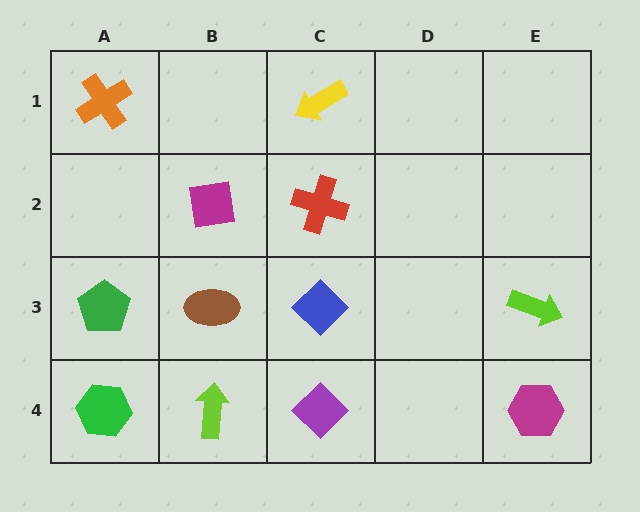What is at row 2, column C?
A red cross.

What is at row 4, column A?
A green hexagon.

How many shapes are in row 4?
4 shapes.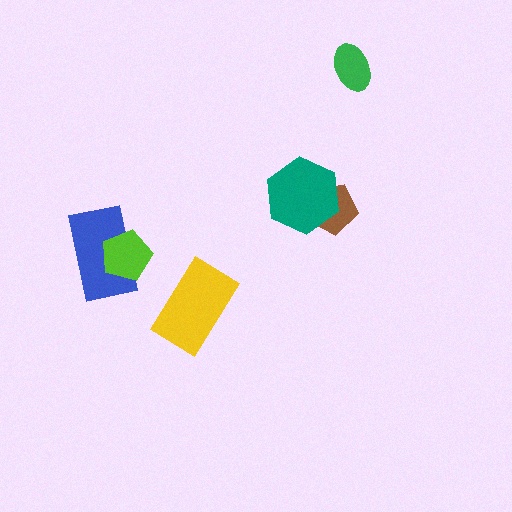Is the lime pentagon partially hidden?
No, no other shape covers it.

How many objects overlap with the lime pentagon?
1 object overlaps with the lime pentagon.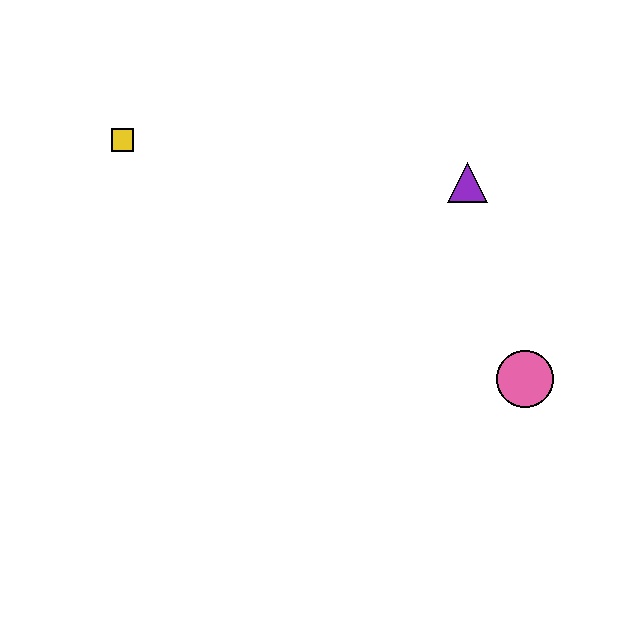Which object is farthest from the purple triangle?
The yellow square is farthest from the purple triangle.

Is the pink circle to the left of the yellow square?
No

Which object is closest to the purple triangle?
The pink circle is closest to the purple triangle.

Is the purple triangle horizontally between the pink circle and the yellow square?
Yes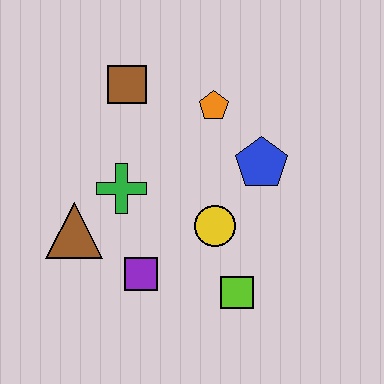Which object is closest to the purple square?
The brown triangle is closest to the purple square.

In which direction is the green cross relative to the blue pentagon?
The green cross is to the left of the blue pentagon.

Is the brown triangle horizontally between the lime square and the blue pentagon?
No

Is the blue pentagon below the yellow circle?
No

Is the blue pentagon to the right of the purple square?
Yes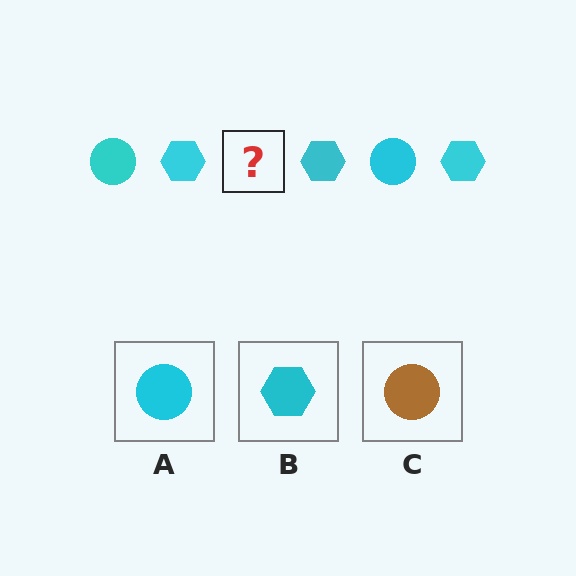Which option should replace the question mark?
Option A.